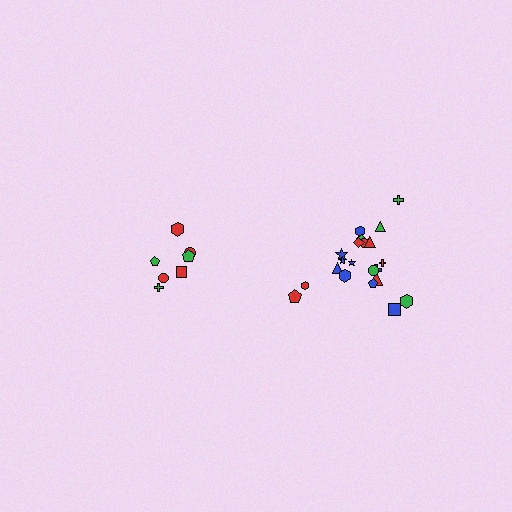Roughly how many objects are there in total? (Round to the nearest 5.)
Roughly 30 objects in total.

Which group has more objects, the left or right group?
The right group.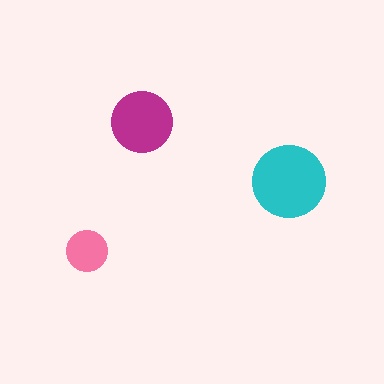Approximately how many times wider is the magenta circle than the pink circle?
About 1.5 times wider.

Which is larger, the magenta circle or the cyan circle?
The cyan one.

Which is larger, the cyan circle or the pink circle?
The cyan one.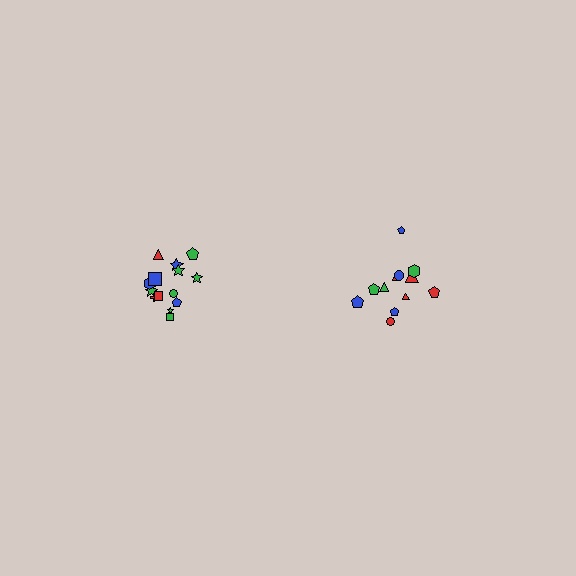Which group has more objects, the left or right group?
The left group.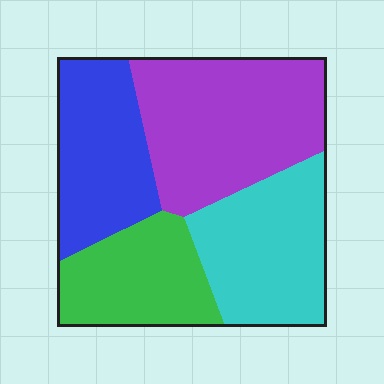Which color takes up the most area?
Purple, at roughly 35%.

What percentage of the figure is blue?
Blue takes up about one fifth (1/5) of the figure.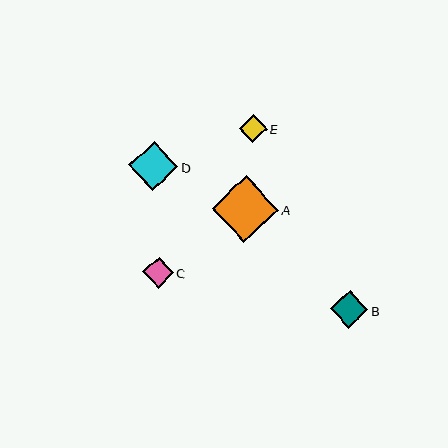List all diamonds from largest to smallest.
From largest to smallest: A, D, B, C, E.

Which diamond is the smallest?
Diamond E is the smallest with a size of approximately 27 pixels.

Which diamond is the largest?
Diamond A is the largest with a size of approximately 66 pixels.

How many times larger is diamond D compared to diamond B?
Diamond D is approximately 1.3 times the size of diamond B.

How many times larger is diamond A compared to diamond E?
Diamond A is approximately 2.4 times the size of diamond E.